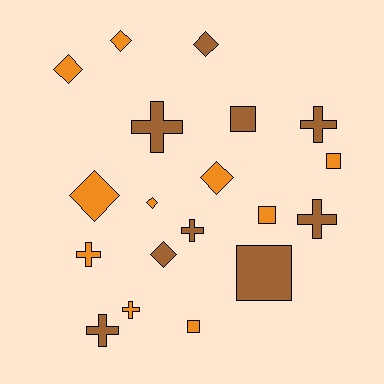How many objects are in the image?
There are 19 objects.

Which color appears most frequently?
Orange, with 10 objects.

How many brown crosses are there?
There are 5 brown crosses.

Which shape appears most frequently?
Cross, with 7 objects.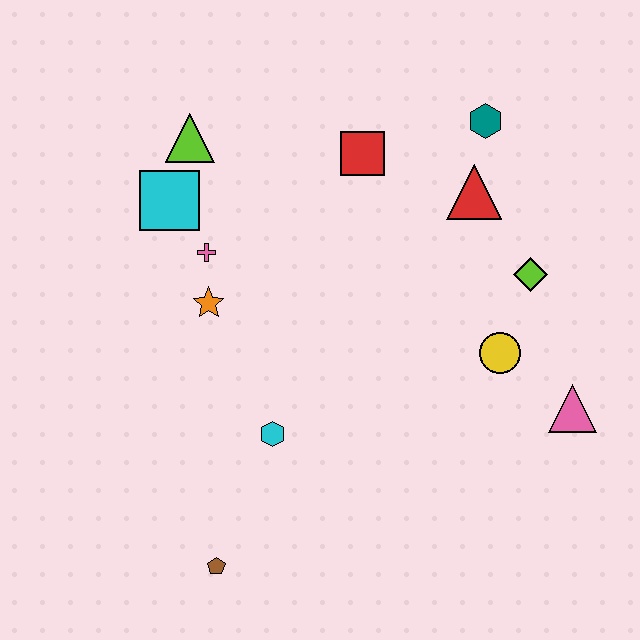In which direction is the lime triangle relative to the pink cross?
The lime triangle is above the pink cross.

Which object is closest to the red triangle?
The teal hexagon is closest to the red triangle.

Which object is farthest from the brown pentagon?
The teal hexagon is farthest from the brown pentagon.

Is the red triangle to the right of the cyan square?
Yes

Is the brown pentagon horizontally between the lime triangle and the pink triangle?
Yes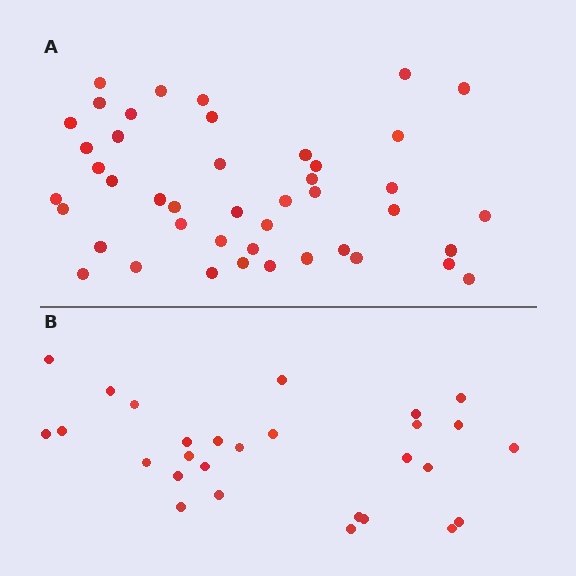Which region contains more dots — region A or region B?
Region A (the top region) has more dots.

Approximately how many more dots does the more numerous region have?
Region A has approximately 15 more dots than region B.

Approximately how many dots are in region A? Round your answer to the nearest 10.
About 40 dots. (The exact count is 44, which rounds to 40.)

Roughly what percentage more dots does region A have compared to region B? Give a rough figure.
About 55% more.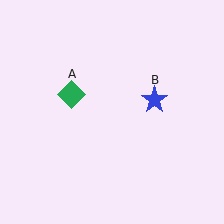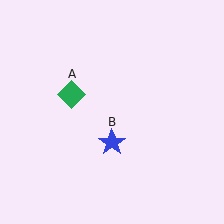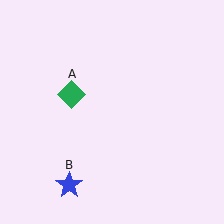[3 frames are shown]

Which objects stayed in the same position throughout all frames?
Green diamond (object A) remained stationary.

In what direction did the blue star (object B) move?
The blue star (object B) moved down and to the left.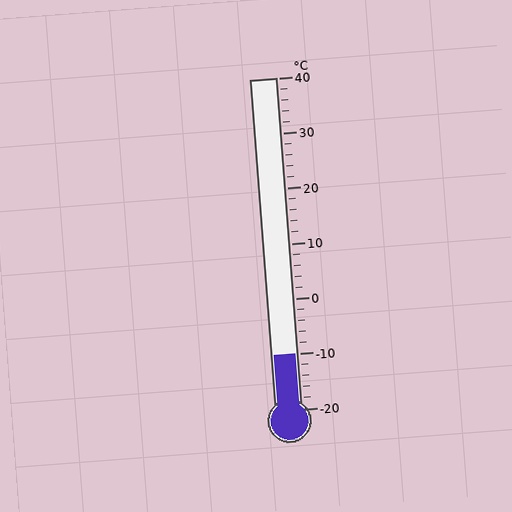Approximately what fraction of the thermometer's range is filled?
The thermometer is filled to approximately 15% of its range.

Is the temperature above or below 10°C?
The temperature is below 10°C.